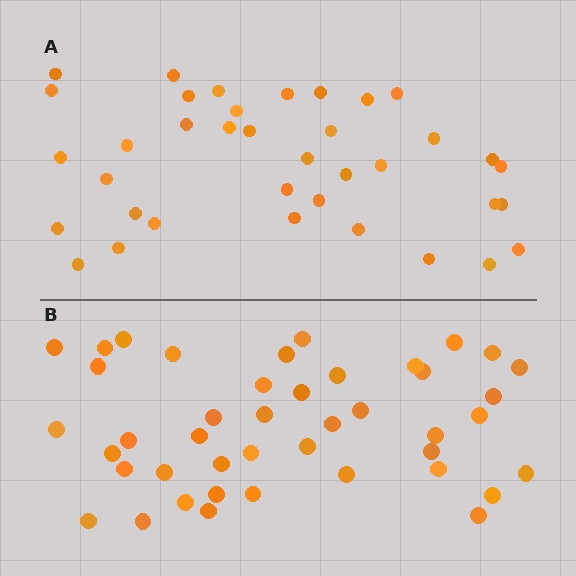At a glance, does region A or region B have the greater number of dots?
Region B (the bottom region) has more dots.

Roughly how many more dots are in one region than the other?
Region B has about 6 more dots than region A.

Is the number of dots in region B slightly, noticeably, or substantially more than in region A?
Region B has only slightly more — the two regions are fairly close. The ratio is roughly 1.2 to 1.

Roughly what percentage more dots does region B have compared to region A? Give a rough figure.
About 15% more.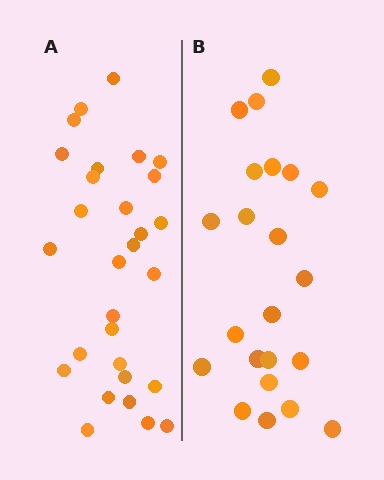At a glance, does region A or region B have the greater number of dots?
Region A (the left region) has more dots.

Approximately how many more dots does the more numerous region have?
Region A has roughly 8 or so more dots than region B.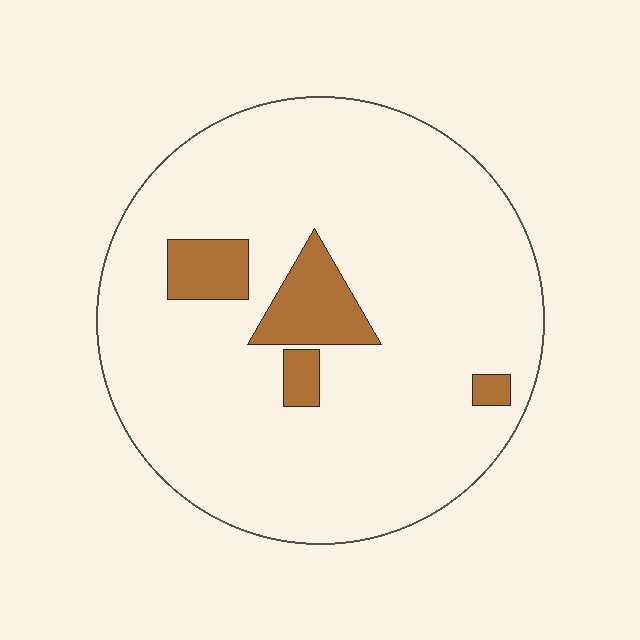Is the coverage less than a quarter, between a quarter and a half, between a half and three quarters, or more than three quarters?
Less than a quarter.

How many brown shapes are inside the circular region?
4.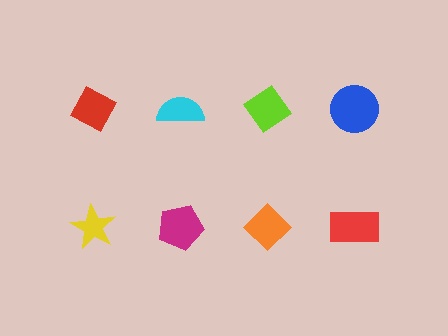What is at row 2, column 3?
An orange diamond.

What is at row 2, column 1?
A yellow star.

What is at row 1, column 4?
A blue circle.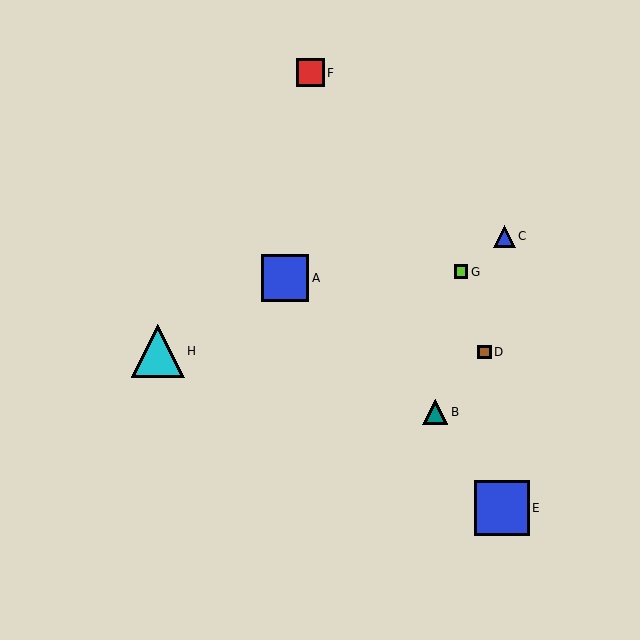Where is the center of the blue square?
The center of the blue square is at (285, 278).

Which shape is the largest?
The blue square (labeled E) is the largest.